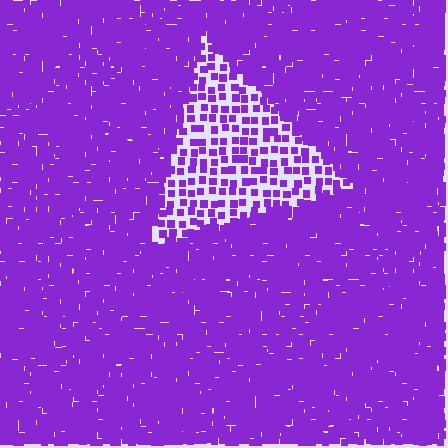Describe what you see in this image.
The image contains small purple elements arranged at two different densities. A triangle-shaped region is visible where the elements are less densely packed than the surrounding area.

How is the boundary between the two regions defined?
The boundary is defined by a change in element density (approximately 2.9x ratio). All elements are the same color, size, and shape.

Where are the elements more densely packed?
The elements are more densely packed outside the triangle boundary.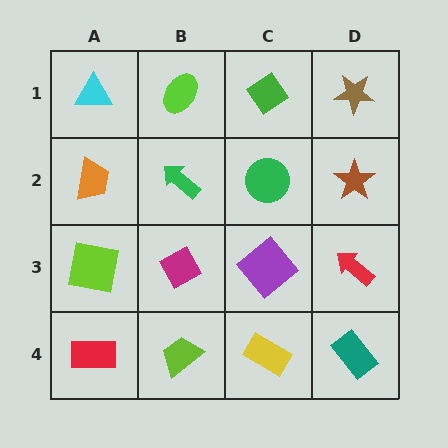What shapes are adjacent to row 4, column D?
A red arrow (row 3, column D), a yellow rectangle (row 4, column C).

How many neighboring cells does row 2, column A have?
3.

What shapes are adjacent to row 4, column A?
A lime square (row 3, column A), a lime trapezoid (row 4, column B).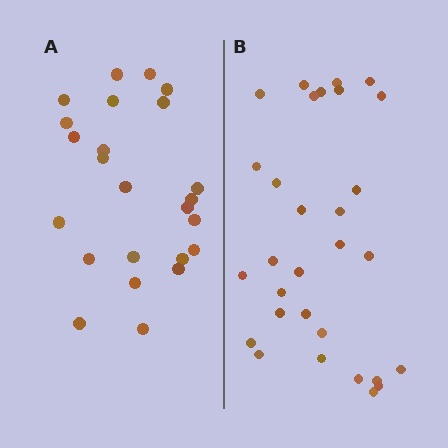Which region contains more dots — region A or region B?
Region B (the right region) has more dots.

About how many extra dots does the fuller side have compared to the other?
Region B has about 6 more dots than region A.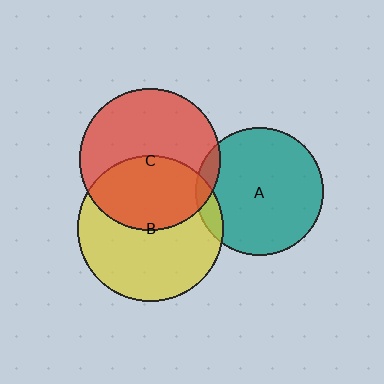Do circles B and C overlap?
Yes.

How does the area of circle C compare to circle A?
Approximately 1.2 times.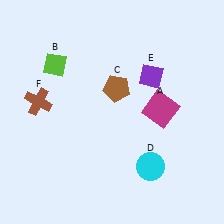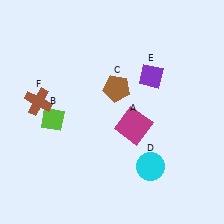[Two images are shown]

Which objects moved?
The objects that moved are: the magenta square (A), the lime diamond (B).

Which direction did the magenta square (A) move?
The magenta square (A) moved left.